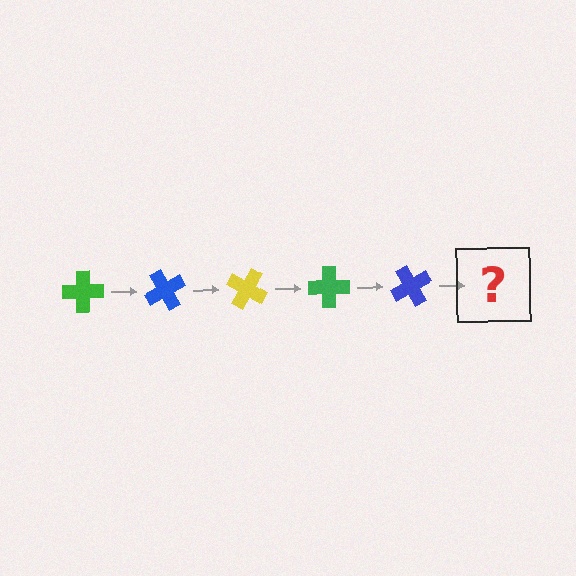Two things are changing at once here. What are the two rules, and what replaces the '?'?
The two rules are that it rotates 60 degrees each step and the color cycles through green, blue, and yellow. The '?' should be a yellow cross, rotated 300 degrees from the start.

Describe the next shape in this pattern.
It should be a yellow cross, rotated 300 degrees from the start.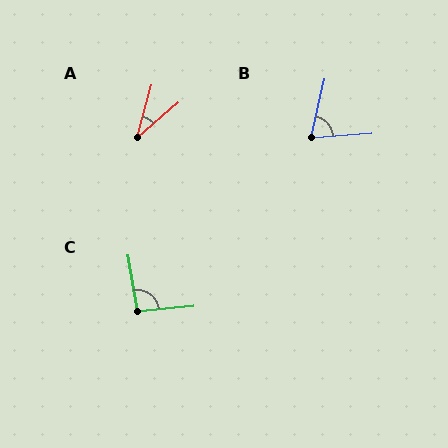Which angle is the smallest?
A, at approximately 34 degrees.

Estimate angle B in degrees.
Approximately 73 degrees.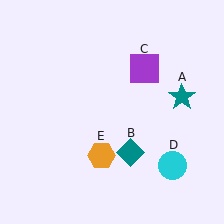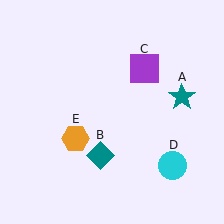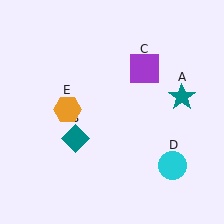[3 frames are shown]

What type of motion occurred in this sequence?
The teal diamond (object B), orange hexagon (object E) rotated clockwise around the center of the scene.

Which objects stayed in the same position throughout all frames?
Teal star (object A) and purple square (object C) and cyan circle (object D) remained stationary.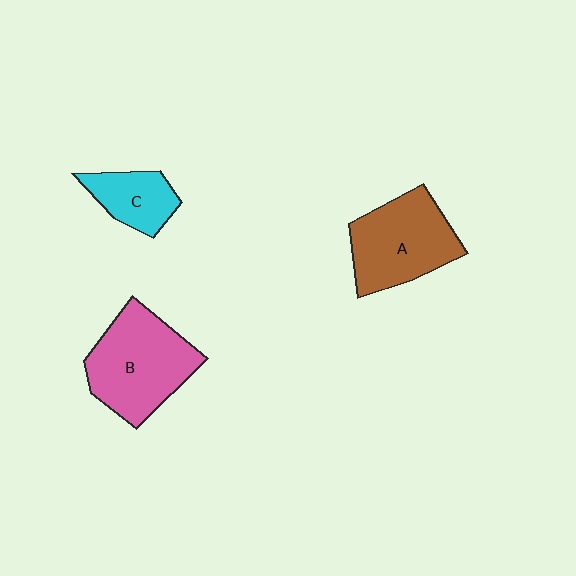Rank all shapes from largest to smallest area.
From largest to smallest: B (pink), A (brown), C (cyan).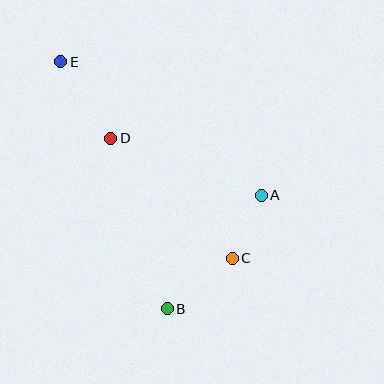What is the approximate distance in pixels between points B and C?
The distance between B and C is approximately 82 pixels.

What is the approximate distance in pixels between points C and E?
The distance between C and E is approximately 261 pixels.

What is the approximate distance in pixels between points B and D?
The distance between B and D is approximately 180 pixels.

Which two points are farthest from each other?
Points B and E are farthest from each other.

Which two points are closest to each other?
Points A and C are closest to each other.